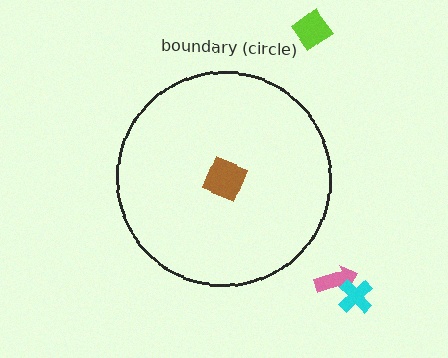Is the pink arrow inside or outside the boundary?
Outside.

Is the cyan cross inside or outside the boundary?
Outside.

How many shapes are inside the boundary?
1 inside, 3 outside.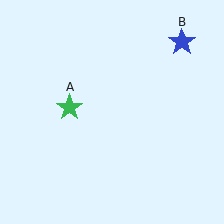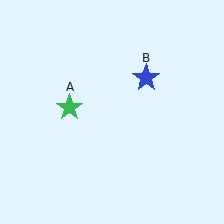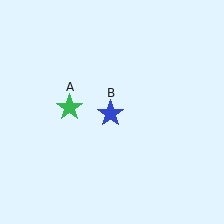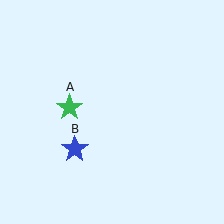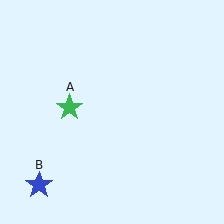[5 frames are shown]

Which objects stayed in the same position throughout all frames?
Green star (object A) remained stationary.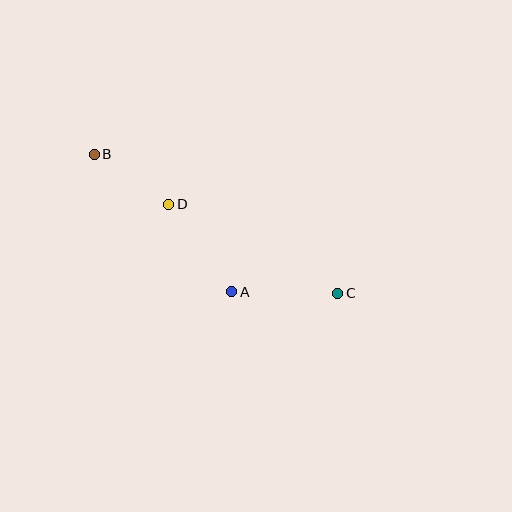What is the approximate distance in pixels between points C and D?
The distance between C and D is approximately 191 pixels.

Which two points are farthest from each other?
Points B and C are farthest from each other.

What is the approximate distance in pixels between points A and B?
The distance between A and B is approximately 194 pixels.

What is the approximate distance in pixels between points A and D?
The distance between A and D is approximately 108 pixels.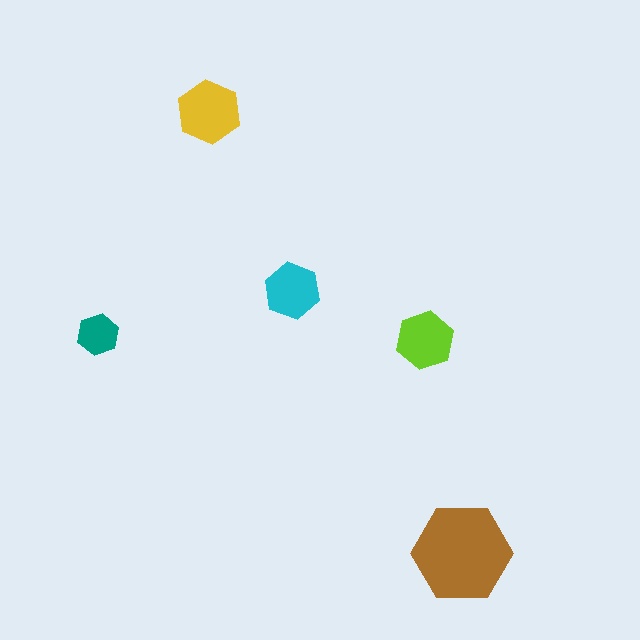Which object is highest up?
The yellow hexagon is topmost.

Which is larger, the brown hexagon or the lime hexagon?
The brown one.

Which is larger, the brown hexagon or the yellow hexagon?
The brown one.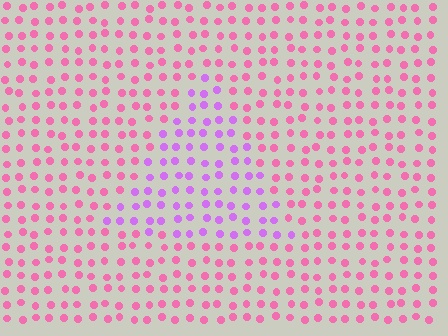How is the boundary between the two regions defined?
The boundary is defined purely by a slight shift in hue (about 45 degrees). Spacing, size, and orientation are identical on both sides.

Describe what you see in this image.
The image is filled with small pink elements in a uniform arrangement. A triangle-shaped region is visible where the elements are tinted to a slightly different hue, forming a subtle color boundary.